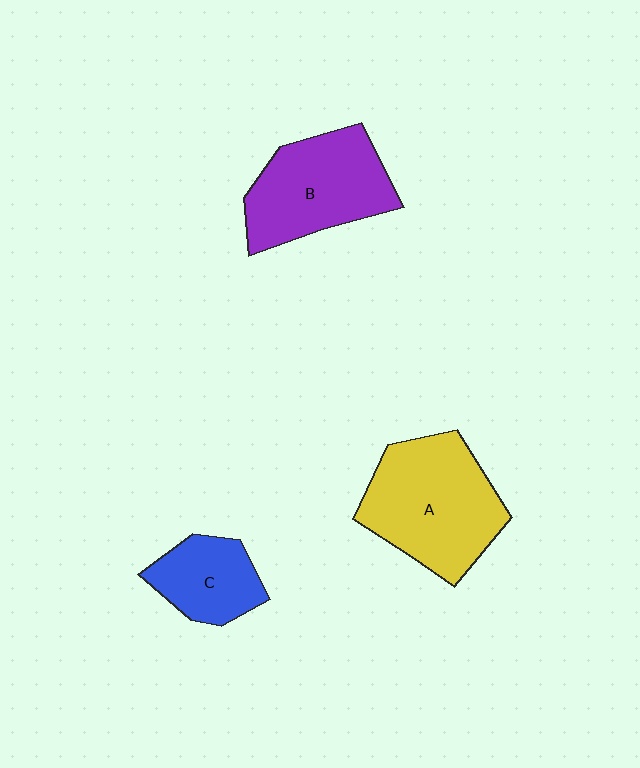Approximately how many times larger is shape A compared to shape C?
Approximately 1.9 times.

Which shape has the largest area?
Shape A (yellow).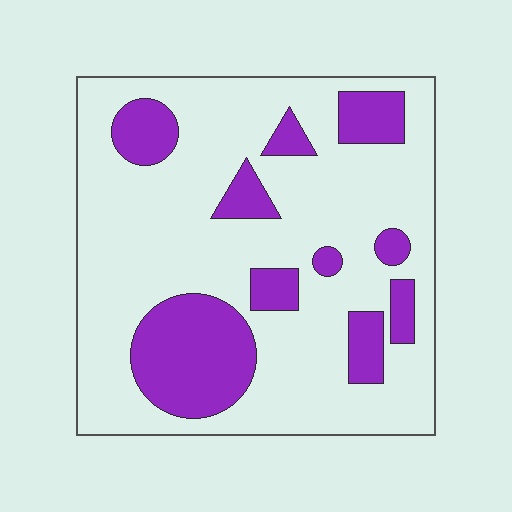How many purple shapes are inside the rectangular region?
10.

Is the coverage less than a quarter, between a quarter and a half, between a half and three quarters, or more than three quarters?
Less than a quarter.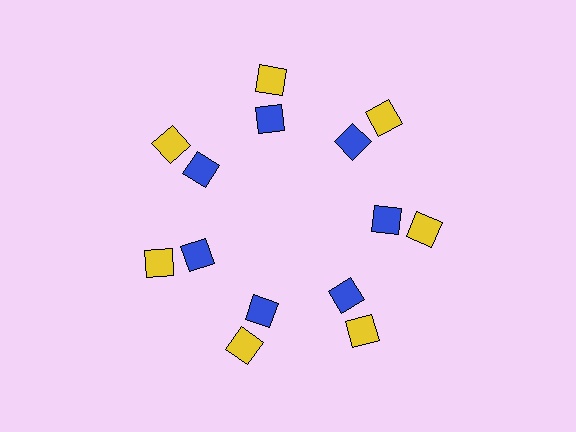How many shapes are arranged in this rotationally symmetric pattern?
There are 14 shapes, arranged in 7 groups of 2.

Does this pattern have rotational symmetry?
Yes, this pattern has 7-fold rotational symmetry. It looks the same after rotating 51 degrees around the center.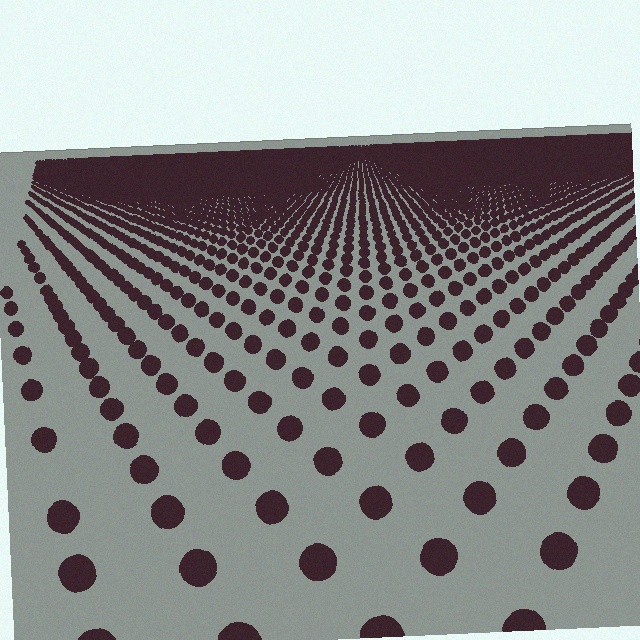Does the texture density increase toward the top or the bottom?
Density increases toward the top.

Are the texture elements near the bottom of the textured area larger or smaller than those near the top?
Larger. Near the bottom, elements are closer to the viewer and appear at a bigger on-screen size.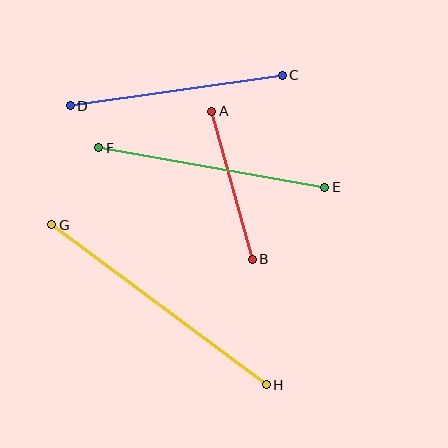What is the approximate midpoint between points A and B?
The midpoint is at approximately (232, 185) pixels.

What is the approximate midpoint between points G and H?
The midpoint is at approximately (159, 305) pixels.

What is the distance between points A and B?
The distance is approximately 154 pixels.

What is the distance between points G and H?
The distance is approximately 268 pixels.